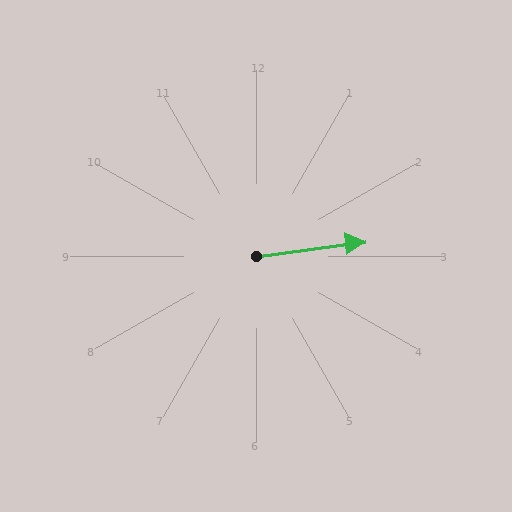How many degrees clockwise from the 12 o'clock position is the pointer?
Approximately 82 degrees.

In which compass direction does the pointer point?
East.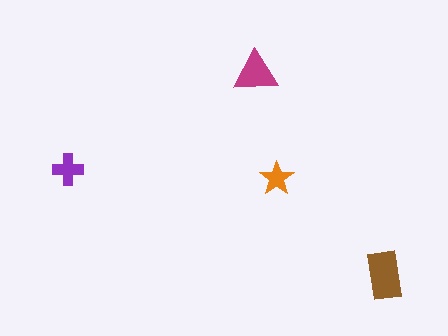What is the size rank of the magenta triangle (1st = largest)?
2nd.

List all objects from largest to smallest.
The brown rectangle, the magenta triangle, the purple cross, the orange star.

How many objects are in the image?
There are 4 objects in the image.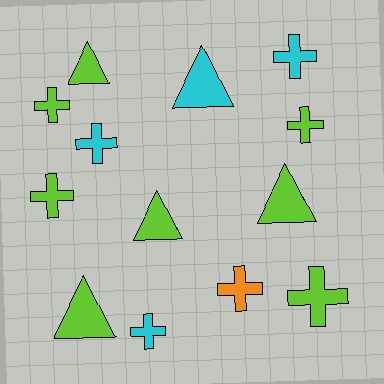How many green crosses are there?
There are no green crosses.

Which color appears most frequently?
Lime, with 8 objects.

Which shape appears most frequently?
Cross, with 8 objects.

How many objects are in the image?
There are 13 objects.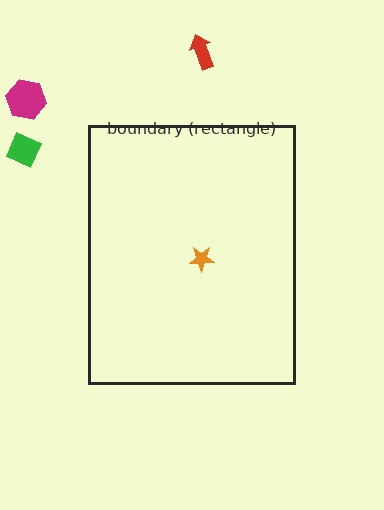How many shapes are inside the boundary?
1 inside, 3 outside.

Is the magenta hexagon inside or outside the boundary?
Outside.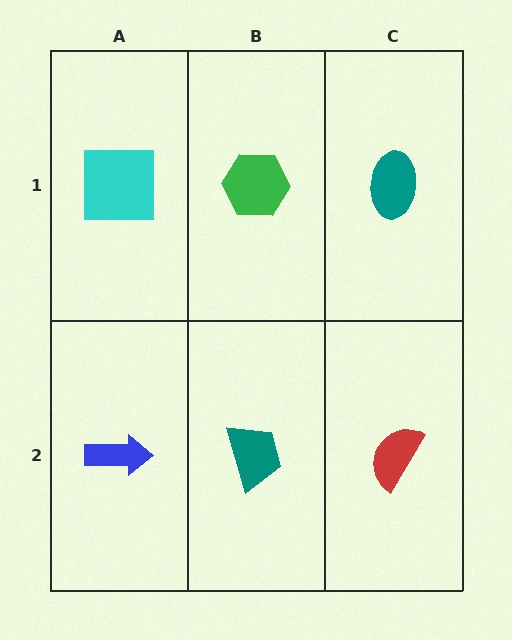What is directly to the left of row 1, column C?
A green hexagon.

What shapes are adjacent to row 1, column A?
A blue arrow (row 2, column A), a green hexagon (row 1, column B).